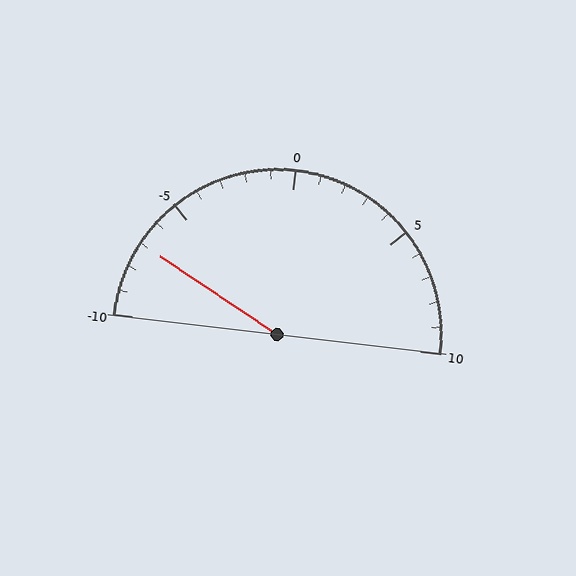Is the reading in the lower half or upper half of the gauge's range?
The reading is in the lower half of the range (-10 to 10).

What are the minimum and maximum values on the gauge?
The gauge ranges from -10 to 10.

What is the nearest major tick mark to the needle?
The nearest major tick mark is -5.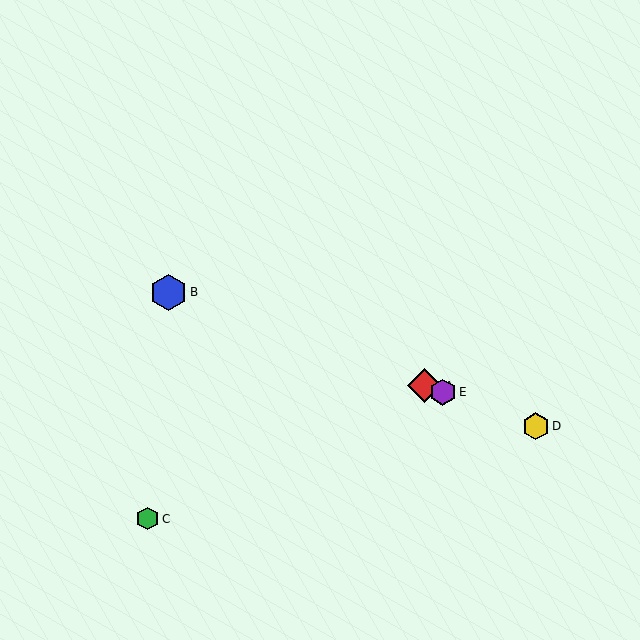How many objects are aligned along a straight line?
4 objects (A, B, D, E) are aligned along a straight line.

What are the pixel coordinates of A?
Object A is at (425, 386).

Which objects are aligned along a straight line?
Objects A, B, D, E are aligned along a straight line.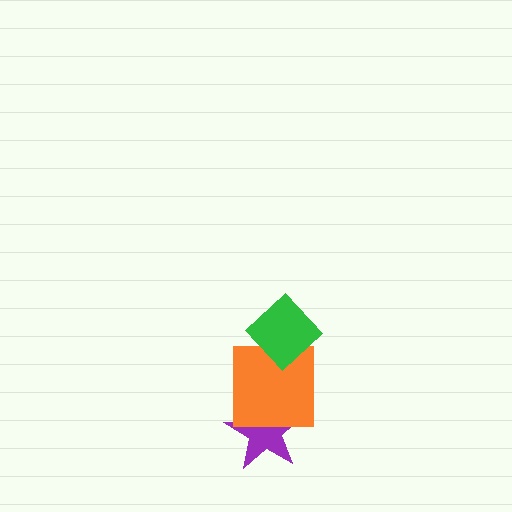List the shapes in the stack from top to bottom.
From top to bottom: the green diamond, the orange square, the purple star.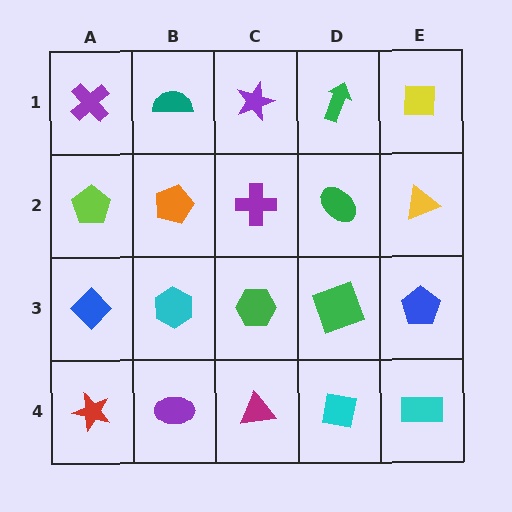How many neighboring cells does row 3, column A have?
3.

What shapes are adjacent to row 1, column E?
A yellow triangle (row 2, column E), a green arrow (row 1, column D).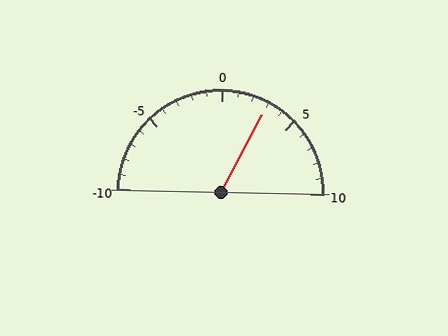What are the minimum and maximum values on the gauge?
The gauge ranges from -10 to 10.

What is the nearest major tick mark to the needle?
The nearest major tick mark is 5.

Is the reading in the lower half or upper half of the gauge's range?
The reading is in the upper half of the range (-10 to 10).